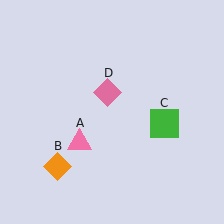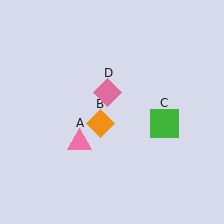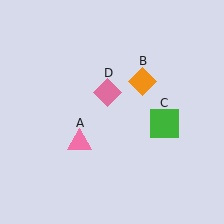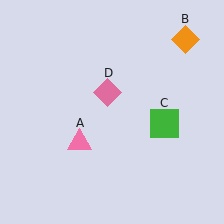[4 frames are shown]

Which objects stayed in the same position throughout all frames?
Pink triangle (object A) and green square (object C) and pink diamond (object D) remained stationary.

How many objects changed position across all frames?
1 object changed position: orange diamond (object B).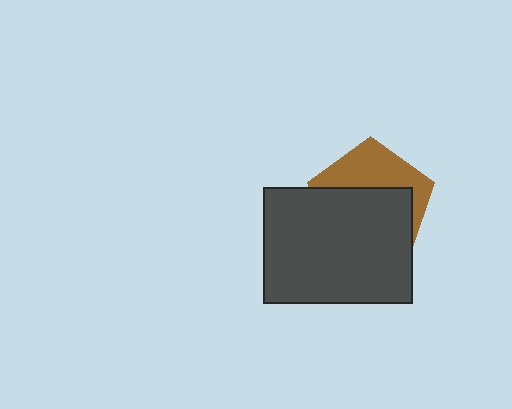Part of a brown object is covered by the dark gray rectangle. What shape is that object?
It is a pentagon.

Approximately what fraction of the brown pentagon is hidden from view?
Roughly 61% of the brown pentagon is hidden behind the dark gray rectangle.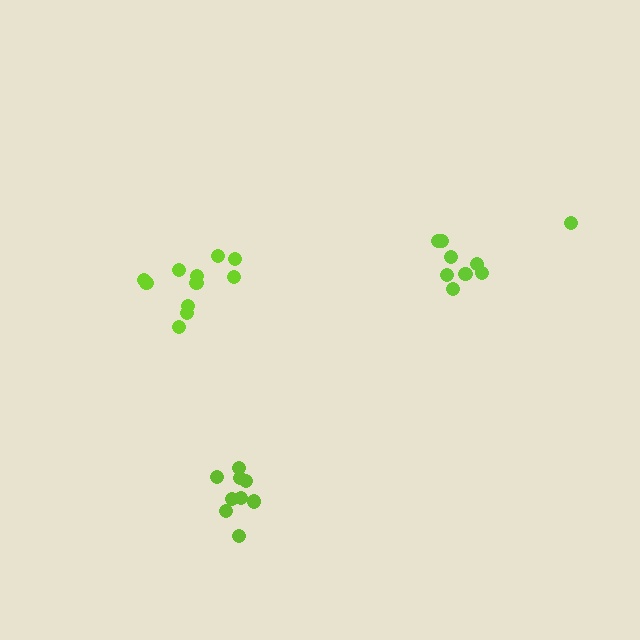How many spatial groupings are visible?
There are 3 spatial groupings.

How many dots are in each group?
Group 1: 11 dots, Group 2: 9 dots, Group 3: 9 dots (29 total).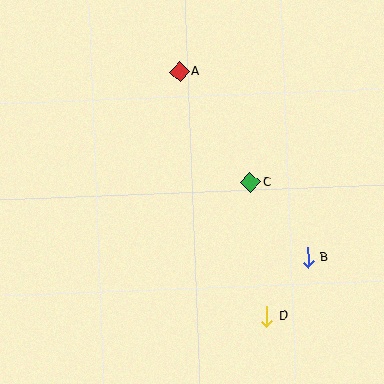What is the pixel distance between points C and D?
The distance between C and D is 135 pixels.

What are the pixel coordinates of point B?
Point B is at (308, 257).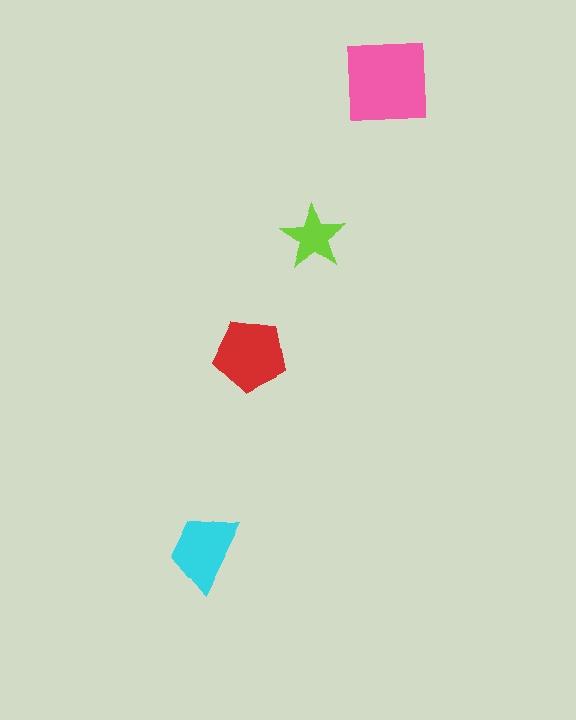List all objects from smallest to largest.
The lime star, the cyan trapezoid, the red pentagon, the pink square.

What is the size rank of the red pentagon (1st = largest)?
2nd.